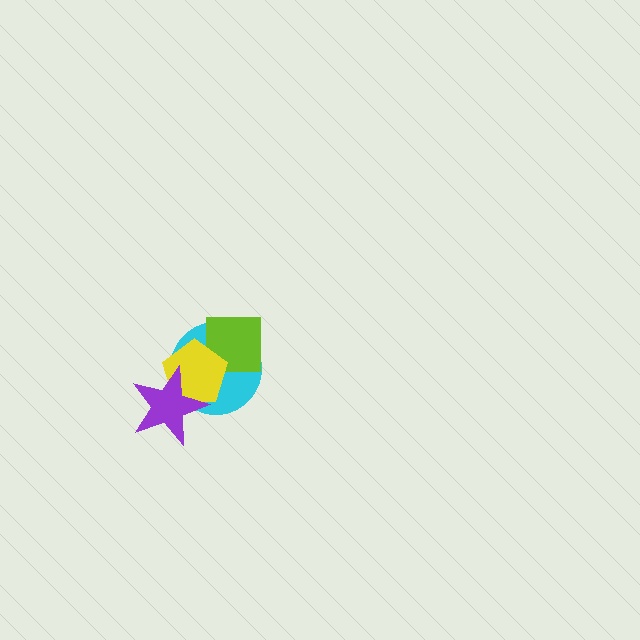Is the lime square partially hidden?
Yes, it is partially covered by another shape.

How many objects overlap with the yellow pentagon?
3 objects overlap with the yellow pentagon.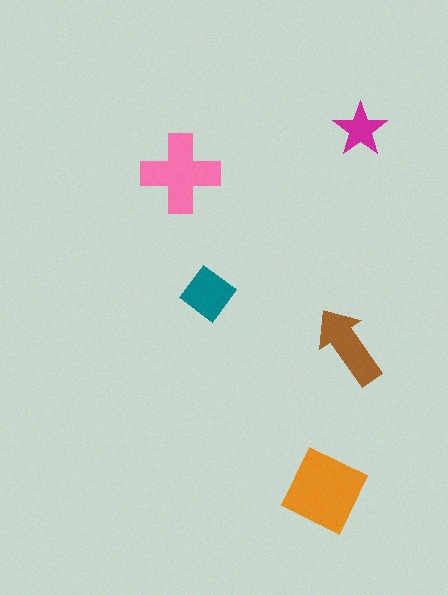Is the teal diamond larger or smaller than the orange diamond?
Smaller.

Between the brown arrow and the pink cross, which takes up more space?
The pink cross.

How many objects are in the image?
There are 5 objects in the image.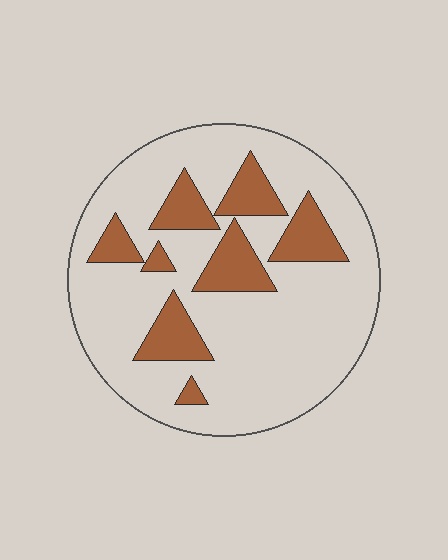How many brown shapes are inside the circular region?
8.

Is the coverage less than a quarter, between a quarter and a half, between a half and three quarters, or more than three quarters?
Less than a quarter.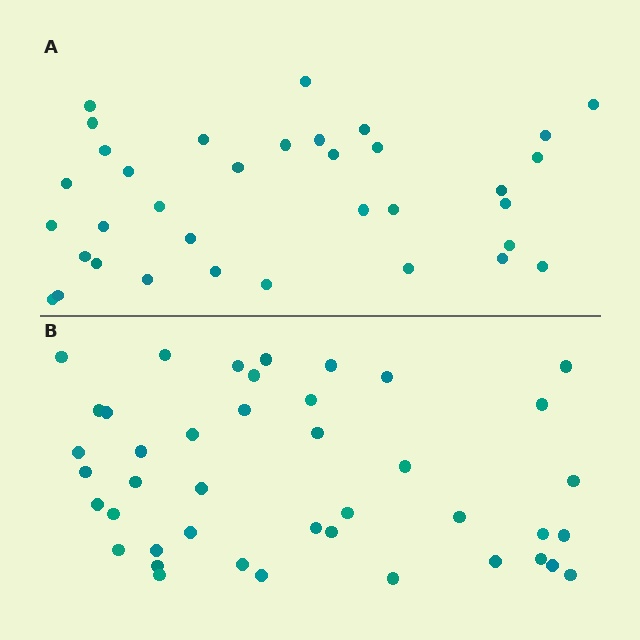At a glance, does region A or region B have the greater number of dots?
Region B (the bottom region) has more dots.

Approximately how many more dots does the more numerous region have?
Region B has roughly 8 or so more dots than region A.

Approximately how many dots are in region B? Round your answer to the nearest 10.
About 40 dots. (The exact count is 42, which rounds to 40.)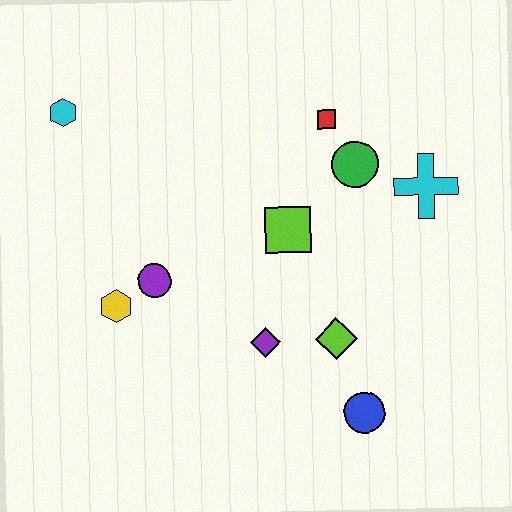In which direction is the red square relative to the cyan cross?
The red square is to the left of the cyan cross.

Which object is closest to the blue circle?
The lime diamond is closest to the blue circle.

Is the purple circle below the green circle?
Yes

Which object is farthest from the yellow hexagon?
The cyan cross is farthest from the yellow hexagon.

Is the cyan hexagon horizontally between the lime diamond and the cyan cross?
No